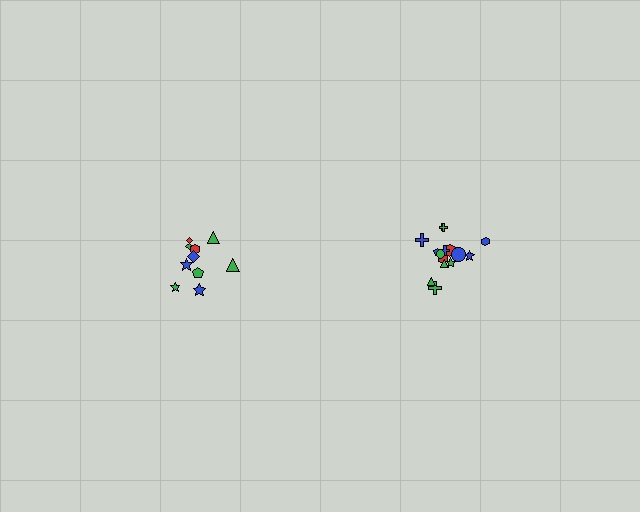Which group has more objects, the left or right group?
The right group.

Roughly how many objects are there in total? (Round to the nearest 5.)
Roughly 25 objects in total.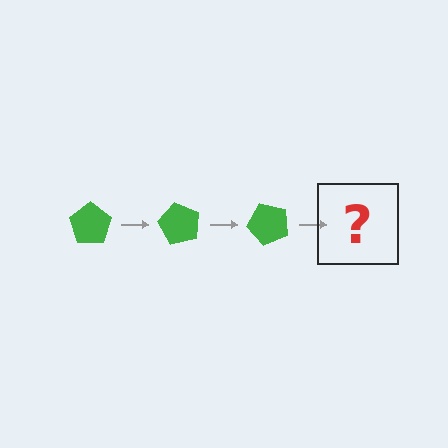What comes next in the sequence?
The next element should be a green pentagon rotated 180 degrees.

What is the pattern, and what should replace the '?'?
The pattern is that the pentagon rotates 60 degrees each step. The '?' should be a green pentagon rotated 180 degrees.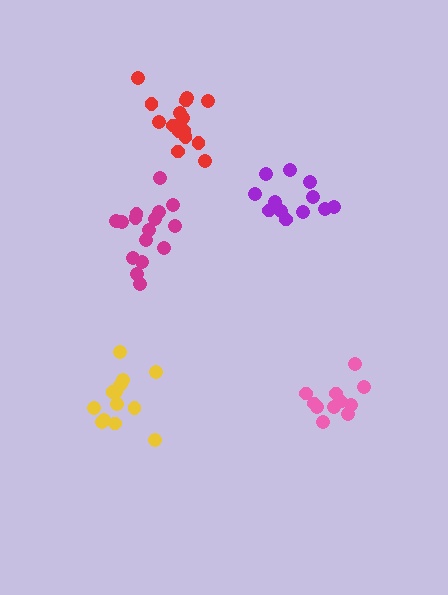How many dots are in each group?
Group 1: 12 dots, Group 2: 14 dots, Group 3: 17 dots, Group 4: 11 dots, Group 5: 16 dots (70 total).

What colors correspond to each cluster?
The clusters are colored: purple, yellow, red, pink, magenta.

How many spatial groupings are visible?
There are 5 spatial groupings.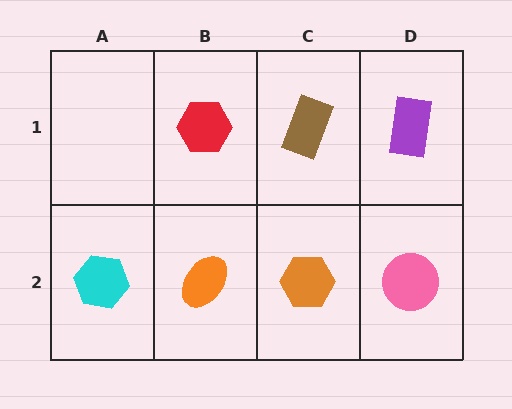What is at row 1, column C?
A brown rectangle.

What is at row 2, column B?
An orange ellipse.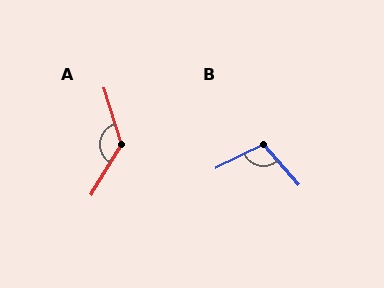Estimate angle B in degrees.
Approximately 105 degrees.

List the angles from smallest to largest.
B (105°), A (131°).